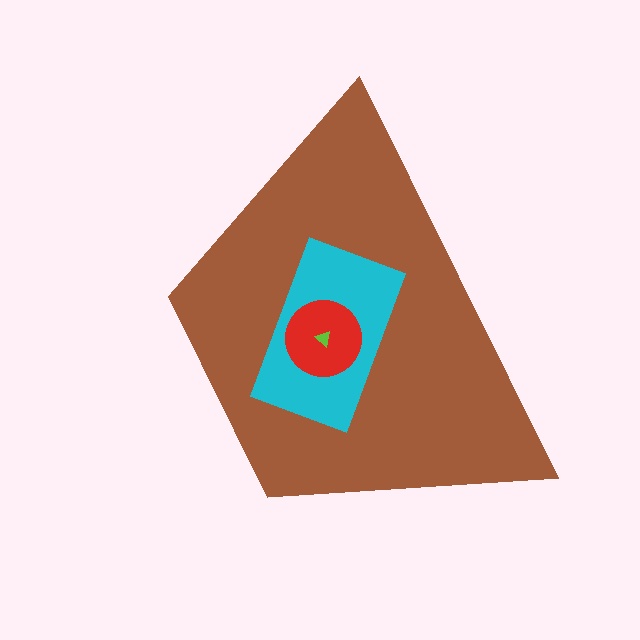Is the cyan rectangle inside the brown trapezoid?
Yes.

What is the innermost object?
The lime triangle.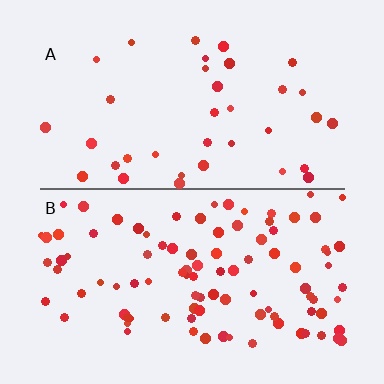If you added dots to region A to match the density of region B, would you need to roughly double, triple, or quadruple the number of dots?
Approximately triple.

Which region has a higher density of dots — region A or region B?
B (the bottom).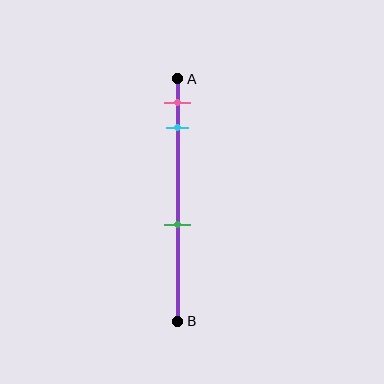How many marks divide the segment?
There are 3 marks dividing the segment.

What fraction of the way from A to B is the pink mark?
The pink mark is approximately 10% (0.1) of the way from A to B.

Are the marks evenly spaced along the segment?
No, the marks are not evenly spaced.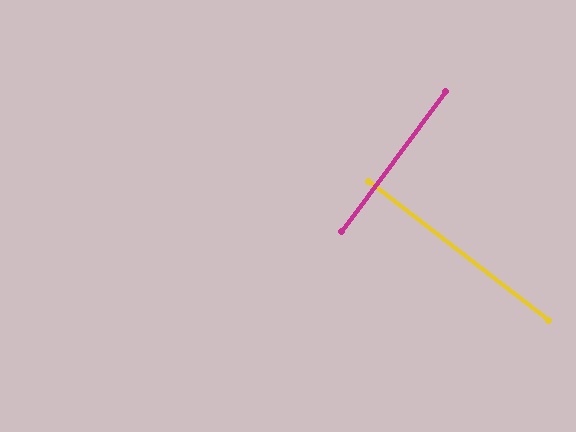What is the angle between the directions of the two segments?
Approximately 89 degrees.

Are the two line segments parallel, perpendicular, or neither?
Perpendicular — they meet at approximately 89°.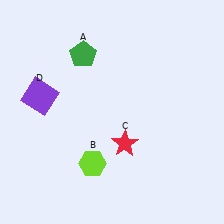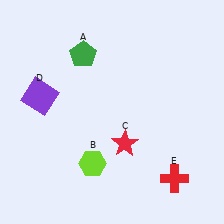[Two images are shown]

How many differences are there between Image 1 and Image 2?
There is 1 difference between the two images.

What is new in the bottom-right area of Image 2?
A red cross (E) was added in the bottom-right area of Image 2.